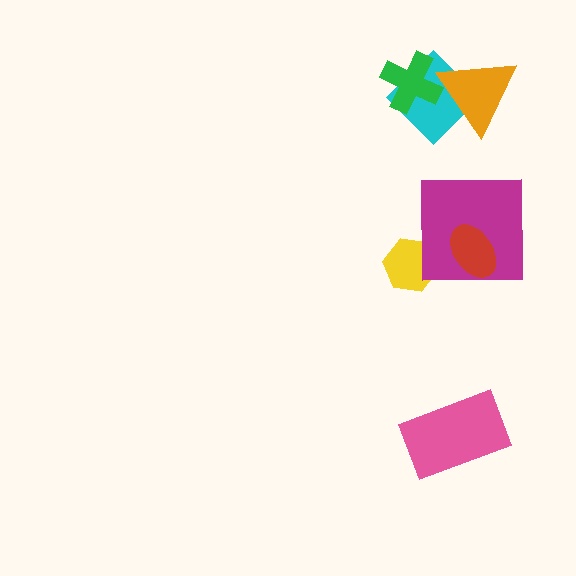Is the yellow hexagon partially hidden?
Yes, it is partially covered by another shape.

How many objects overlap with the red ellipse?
1 object overlaps with the red ellipse.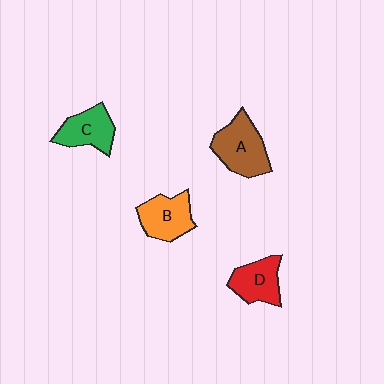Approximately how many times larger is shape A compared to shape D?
Approximately 1.3 times.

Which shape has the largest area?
Shape A (brown).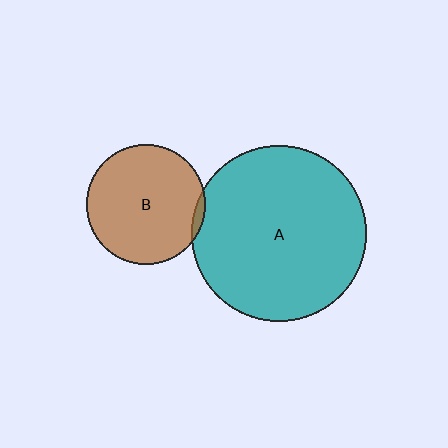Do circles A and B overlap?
Yes.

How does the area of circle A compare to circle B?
Approximately 2.2 times.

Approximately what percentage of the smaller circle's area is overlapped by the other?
Approximately 5%.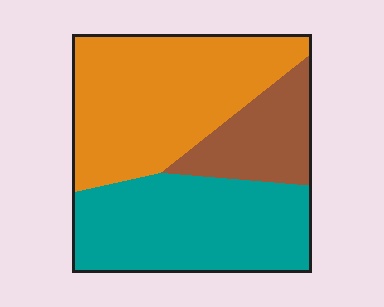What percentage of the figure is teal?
Teal covers about 40% of the figure.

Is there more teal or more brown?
Teal.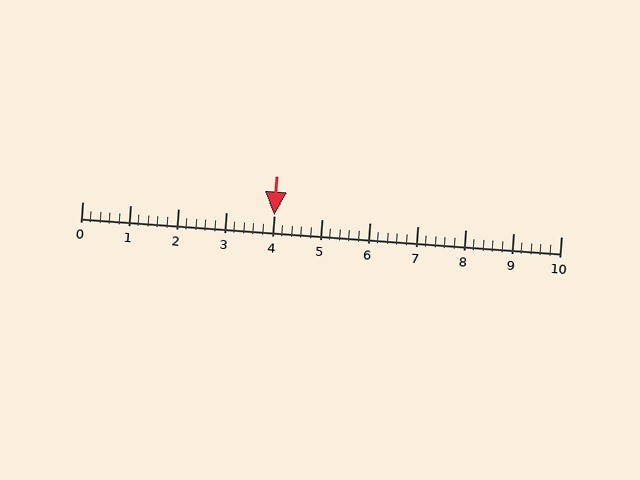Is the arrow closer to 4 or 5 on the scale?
The arrow is closer to 4.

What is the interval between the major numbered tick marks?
The major tick marks are spaced 1 units apart.